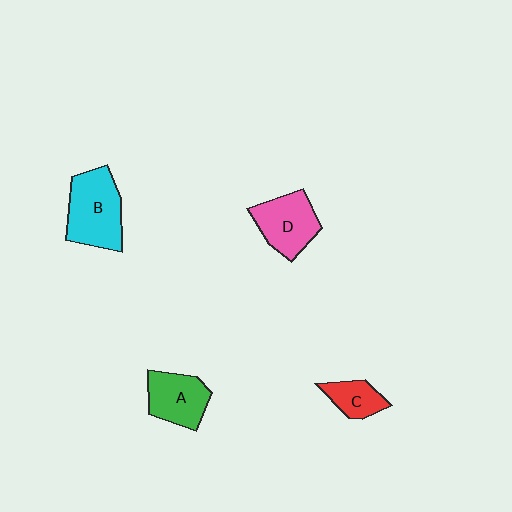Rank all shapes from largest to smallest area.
From largest to smallest: B (cyan), D (pink), A (green), C (red).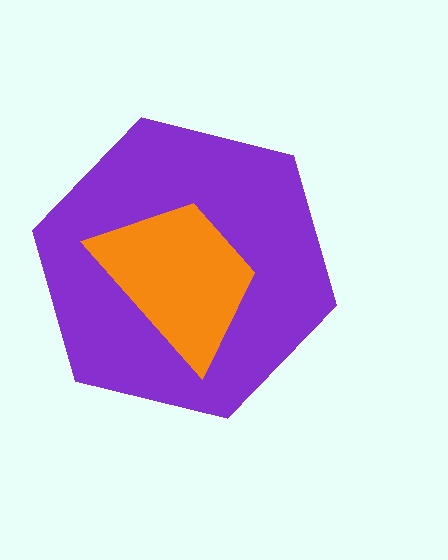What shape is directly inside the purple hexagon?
The orange trapezoid.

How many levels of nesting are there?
2.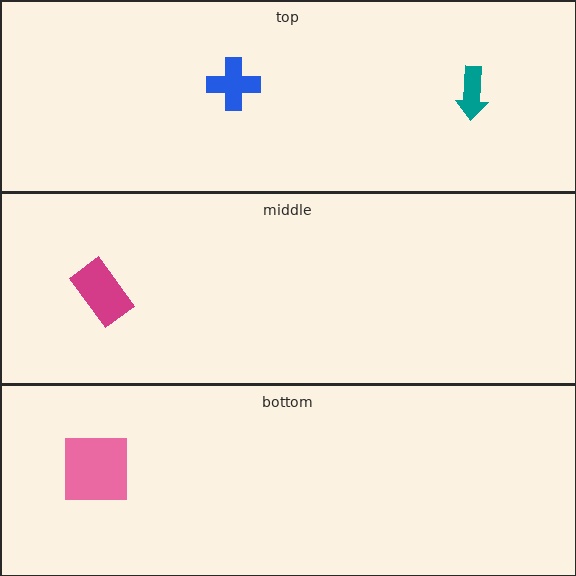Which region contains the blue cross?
The top region.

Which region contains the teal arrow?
The top region.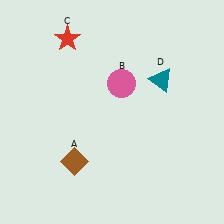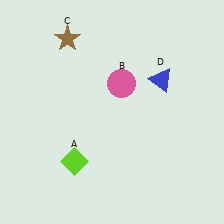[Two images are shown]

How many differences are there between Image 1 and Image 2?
There are 3 differences between the two images.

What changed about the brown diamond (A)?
In Image 1, A is brown. In Image 2, it changed to lime.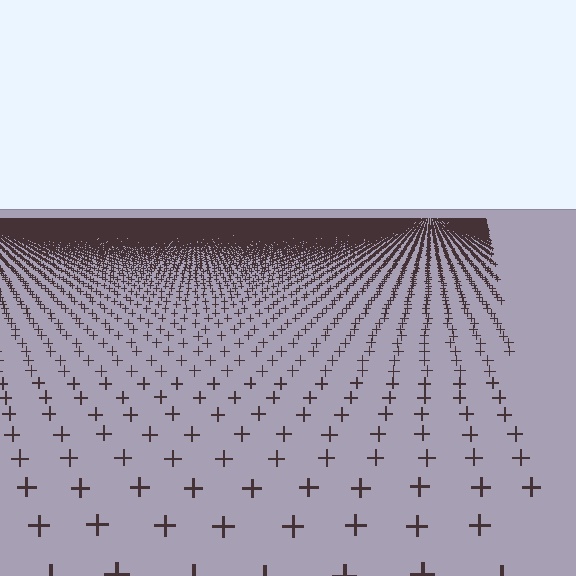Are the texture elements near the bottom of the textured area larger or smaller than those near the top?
Larger. Near the bottom, elements are closer to the viewer and appear at a bigger on-screen size.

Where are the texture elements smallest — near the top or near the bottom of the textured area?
Near the top.